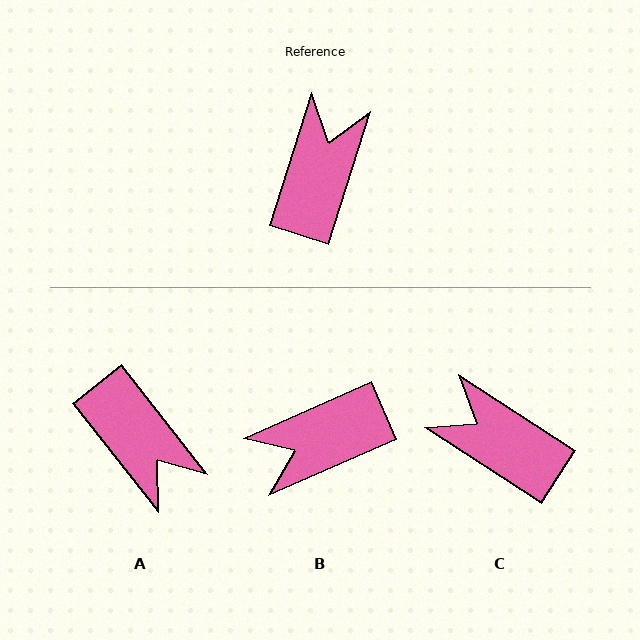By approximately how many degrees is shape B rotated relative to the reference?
Approximately 131 degrees counter-clockwise.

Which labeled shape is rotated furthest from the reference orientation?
B, about 131 degrees away.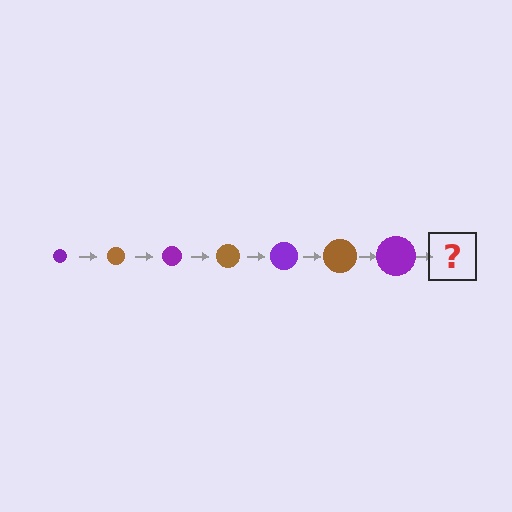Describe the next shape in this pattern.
It should be a brown circle, larger than the previous one.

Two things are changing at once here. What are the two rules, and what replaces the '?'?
The two rules are that the circle grows larger each step and the color cycles through purple and brown. The '?' should be a brown circle, larger than the previous one.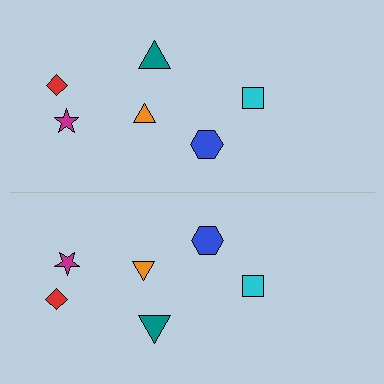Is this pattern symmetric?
Yes, this pattern has bilateral (reflection) symmetry.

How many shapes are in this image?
There are 12 shapes in this image.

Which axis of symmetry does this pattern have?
The pattern has a horizontal axis of symmetry running through the center of the image.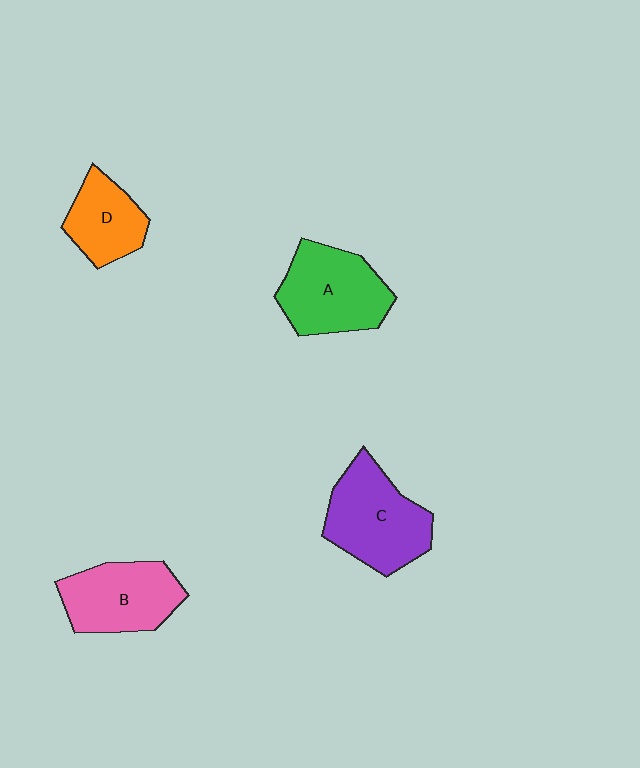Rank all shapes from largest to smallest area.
From largest to smallest: C (purple), A (green), B (pink), D (orange).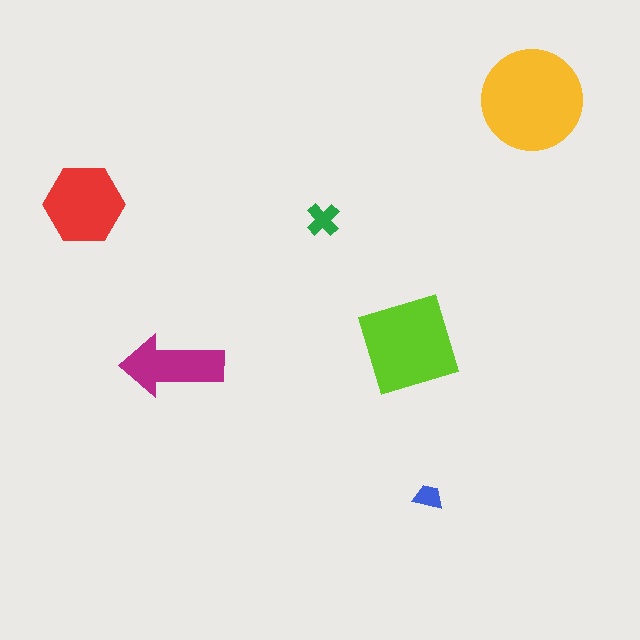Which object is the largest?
The yellow circle.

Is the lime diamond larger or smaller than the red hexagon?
Larger.